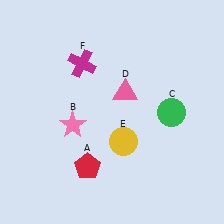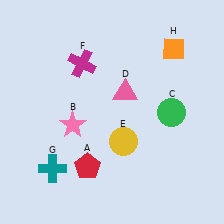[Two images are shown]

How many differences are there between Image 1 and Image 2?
There are 2 differences between the two images.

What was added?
A teal cross (G), an orange diamond (H) were added in Image 2.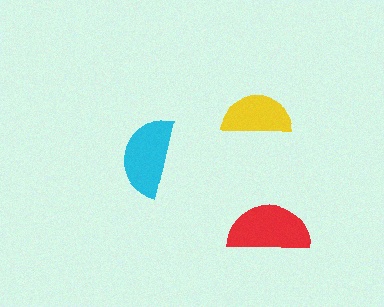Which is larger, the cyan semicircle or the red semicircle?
The red one.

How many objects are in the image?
There are 3 objects in the image.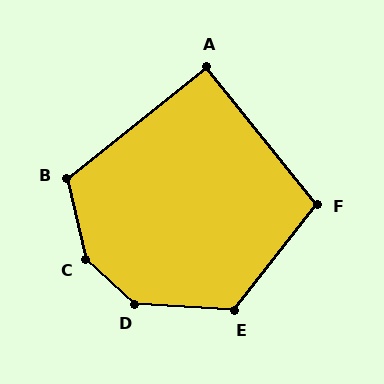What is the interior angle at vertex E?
Approximately 124 degrees (obtuse).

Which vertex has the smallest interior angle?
A, at approximately 90 degrees.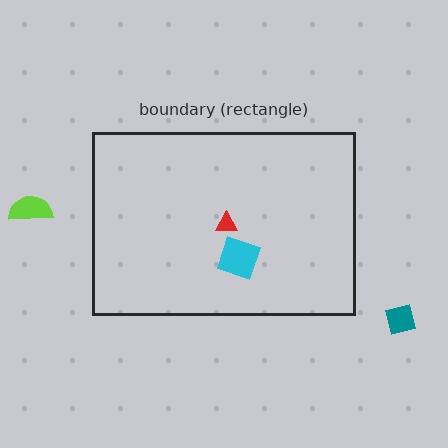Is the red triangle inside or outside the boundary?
Inside.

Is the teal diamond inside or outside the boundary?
Outside.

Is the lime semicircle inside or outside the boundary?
Outside.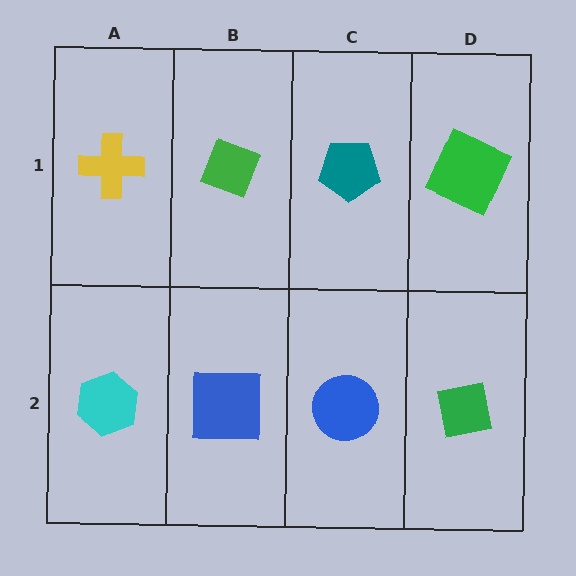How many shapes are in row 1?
4 shapes.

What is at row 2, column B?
A blue square.